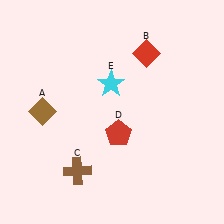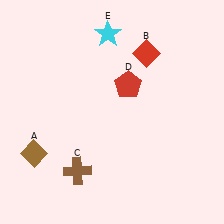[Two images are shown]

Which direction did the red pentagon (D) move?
The red pentagon (D) moved up.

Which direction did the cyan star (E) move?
The cyan star (E) moved up.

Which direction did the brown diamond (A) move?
The brown diamond (A) moved down.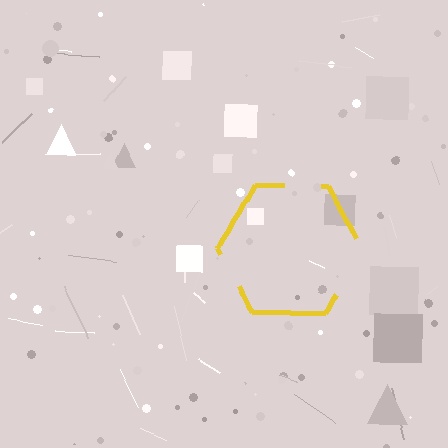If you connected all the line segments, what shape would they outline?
They would outline a hexagon.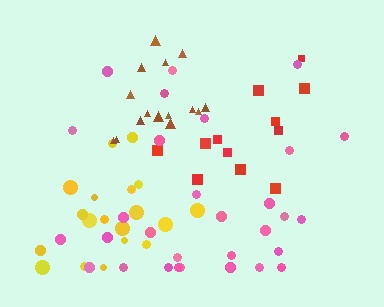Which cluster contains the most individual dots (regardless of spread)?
Pink (31).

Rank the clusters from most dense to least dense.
brown, yellow, pink, red.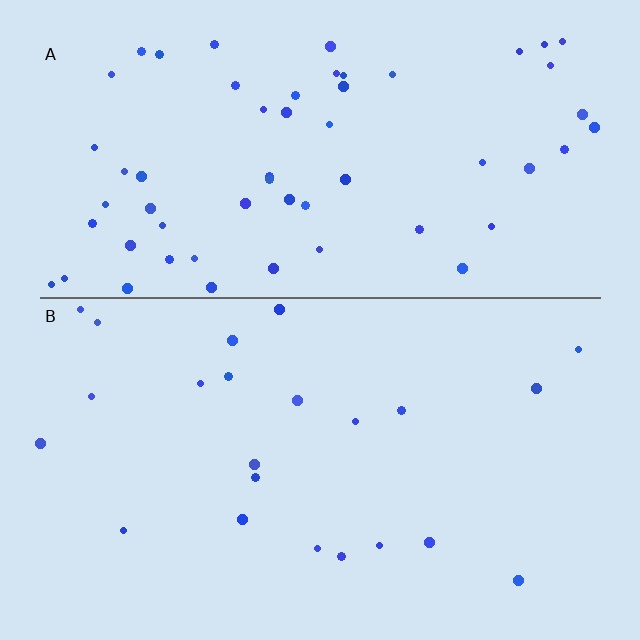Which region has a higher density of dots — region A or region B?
A (the top).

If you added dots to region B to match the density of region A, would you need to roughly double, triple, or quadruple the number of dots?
Approximately triple.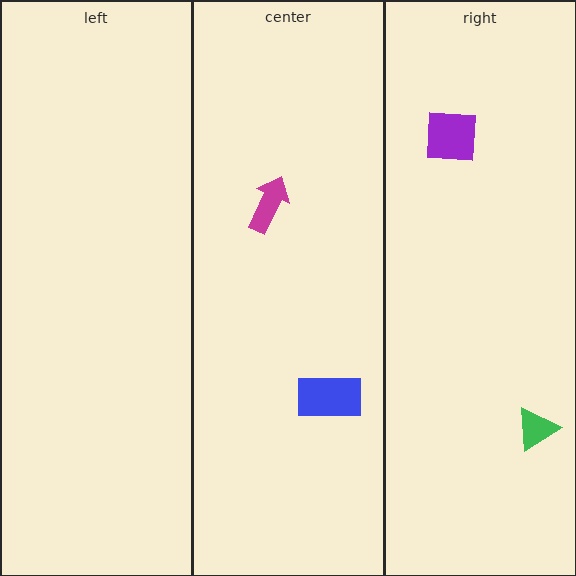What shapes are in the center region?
The magenta arrow, the blue rectangle.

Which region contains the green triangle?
The right region.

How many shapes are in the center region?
2.